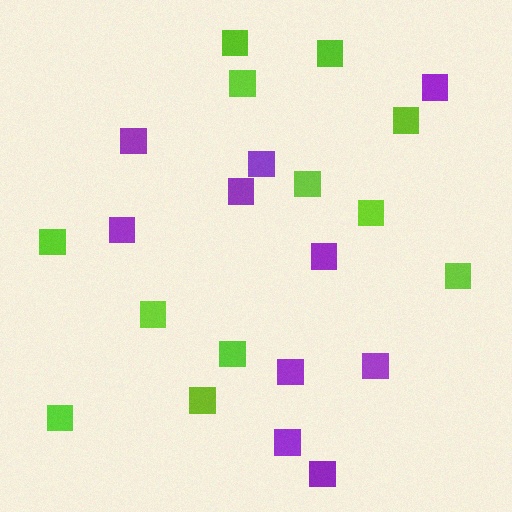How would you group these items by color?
There are 2 groups: one group of purple squares (10) and one group of lime squares (12).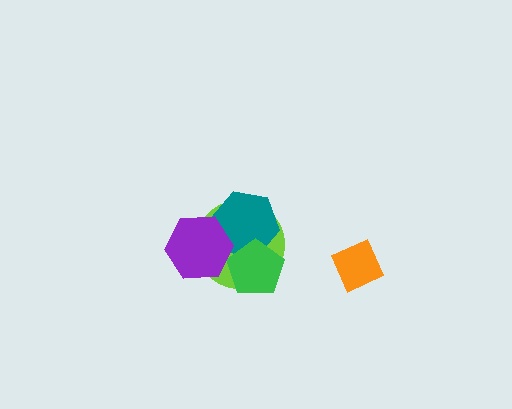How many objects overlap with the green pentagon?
2 objects overlap with the green pentagon.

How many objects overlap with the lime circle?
3 objects overlap with the lime circle.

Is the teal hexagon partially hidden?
Yes, it is partially covered by another shape.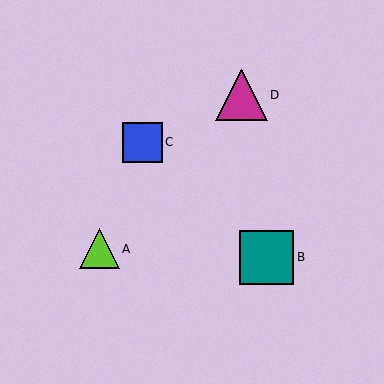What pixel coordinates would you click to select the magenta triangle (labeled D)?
Click at (241, 95) to select the magenta triangle D.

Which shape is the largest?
The teal square (labeled B) is the largest.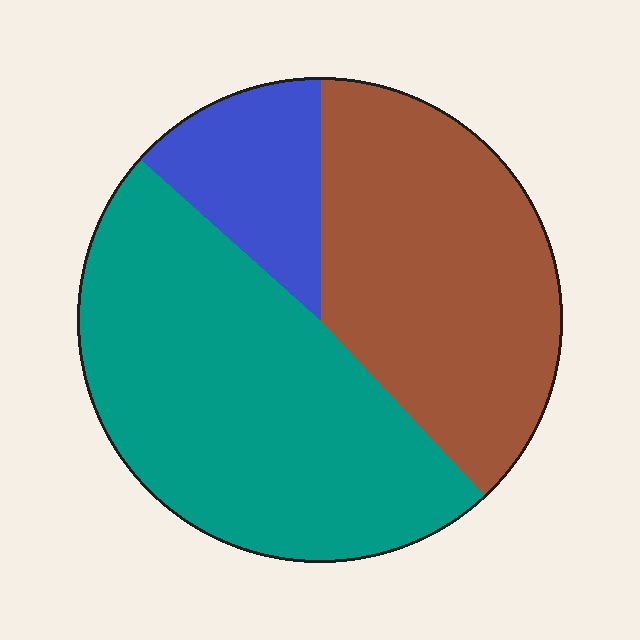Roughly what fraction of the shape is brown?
Brown takes up about three eighths (3/8) of the shape.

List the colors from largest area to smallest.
From largest to smallest: teal, brown, blue.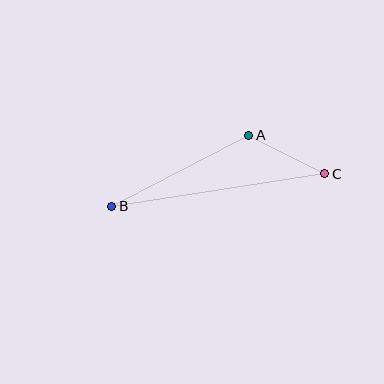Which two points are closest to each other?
Points A and C are closest to each other.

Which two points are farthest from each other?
Points B and C are farthest from each other.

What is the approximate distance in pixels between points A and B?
The distance between A and B is approximately 154 pixels.